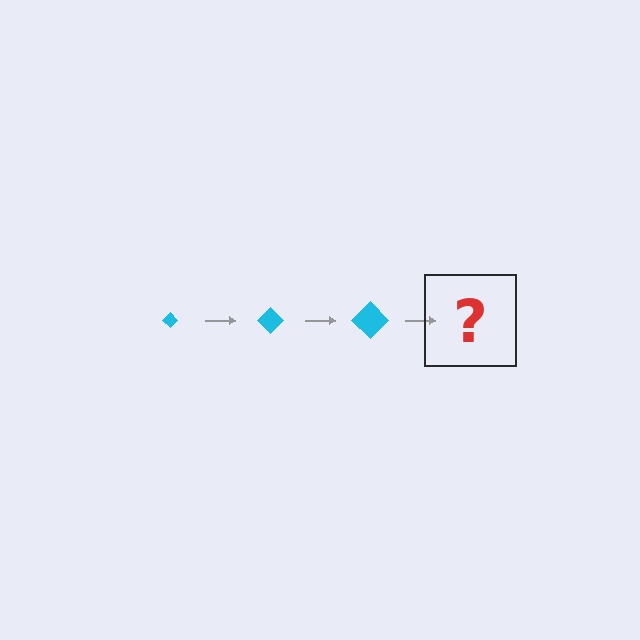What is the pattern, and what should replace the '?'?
The pattern is that the diamond gets progressively larger each step. The '?' should be a cyan diamond, larger than the previous one.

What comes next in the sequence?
The next element should be a cyan diamond, larger than the previous one.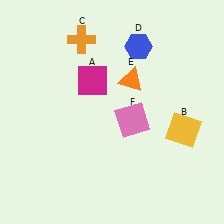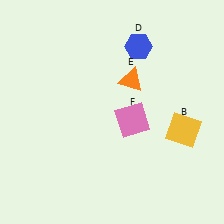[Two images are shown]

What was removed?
The magenta square (A), the orange cross (C) were removed in Image 2.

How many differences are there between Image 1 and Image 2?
There are 2 differences between the two images.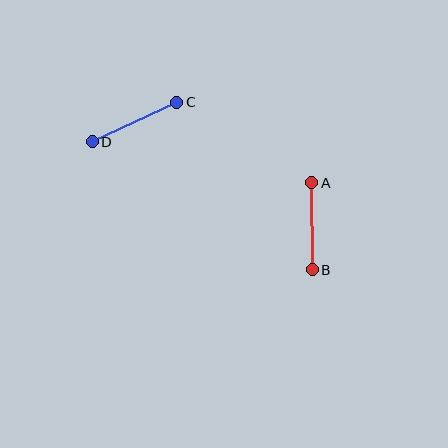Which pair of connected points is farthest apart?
Points C and D are farthest apart.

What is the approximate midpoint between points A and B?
The midpoint is at approximately (312, 226) pixels.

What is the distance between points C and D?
The distance is approximately 93 pixels.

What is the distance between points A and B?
The distance is approximately 87 pixels.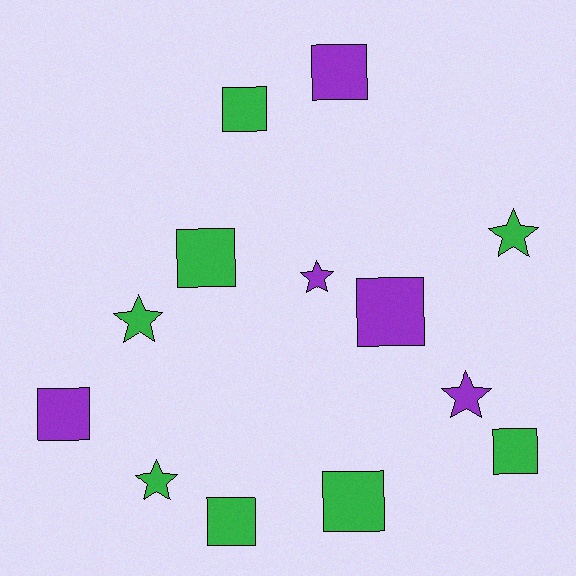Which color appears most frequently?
Green, with 8 objects.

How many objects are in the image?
There are 13 objects.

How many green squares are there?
There are 5 green squares.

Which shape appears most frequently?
Square, with 8 objects.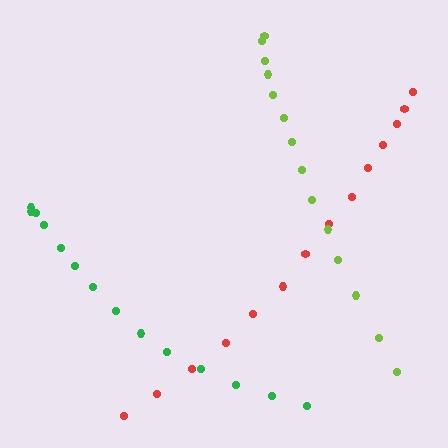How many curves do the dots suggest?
There are 3 distinct paths.